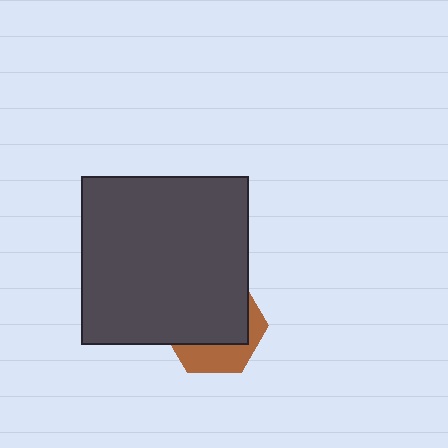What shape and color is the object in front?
The object in front is a dark gray square.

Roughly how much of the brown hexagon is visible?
A small part of it is visible (roughly 33%).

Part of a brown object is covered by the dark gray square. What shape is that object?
It is a hexagon.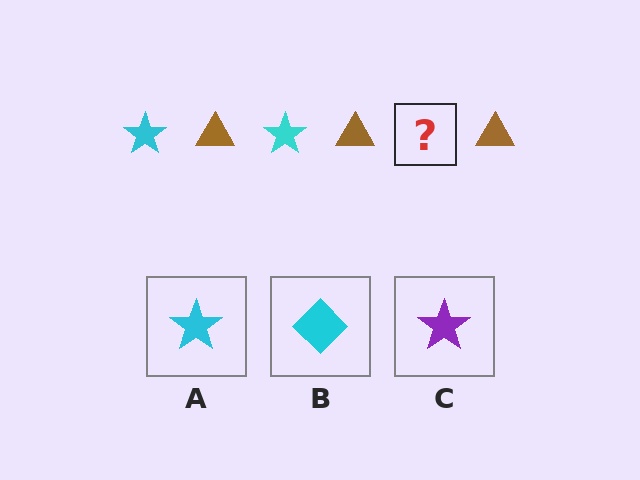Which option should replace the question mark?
Option A.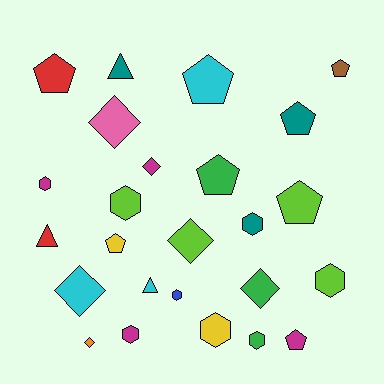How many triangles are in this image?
There are 3 triangles.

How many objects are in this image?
There are 25 objects.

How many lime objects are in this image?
There are 4 lime objects.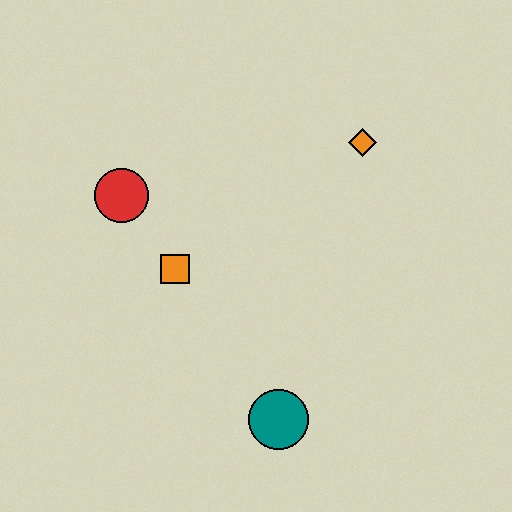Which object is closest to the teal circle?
The orange square is closest to the teal circle.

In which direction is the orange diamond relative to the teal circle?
The orange diamond is above the teal circle.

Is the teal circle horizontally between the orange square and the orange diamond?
Yes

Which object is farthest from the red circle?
The teal circle is farthest from the red circle.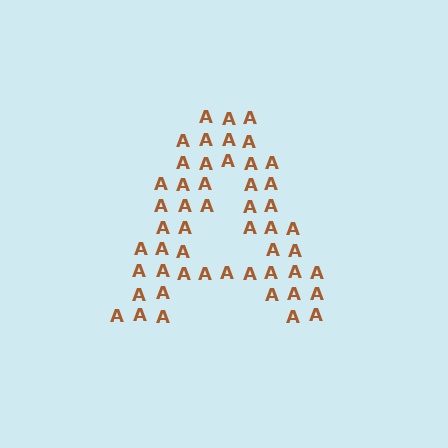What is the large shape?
The large shape is the letter A.